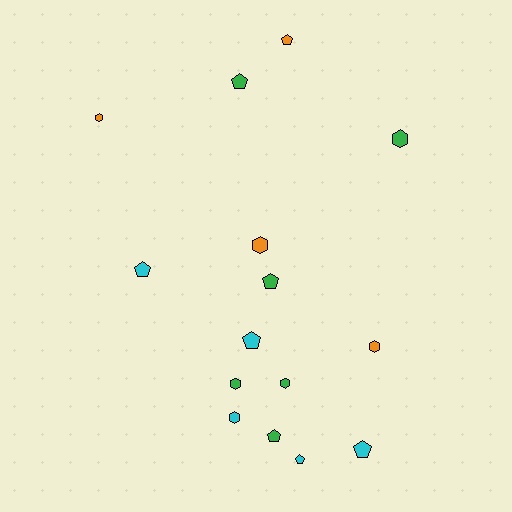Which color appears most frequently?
Green, with 6 objects.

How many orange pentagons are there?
There is 1 orange pentagon.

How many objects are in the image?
There are 15 objects.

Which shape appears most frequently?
Pentagon, with 8 objects.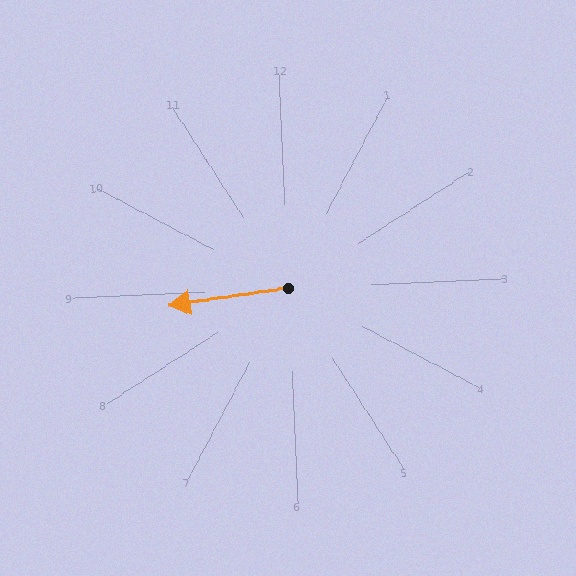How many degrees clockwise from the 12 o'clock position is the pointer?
Approximately 264 degrees.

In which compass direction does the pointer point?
West.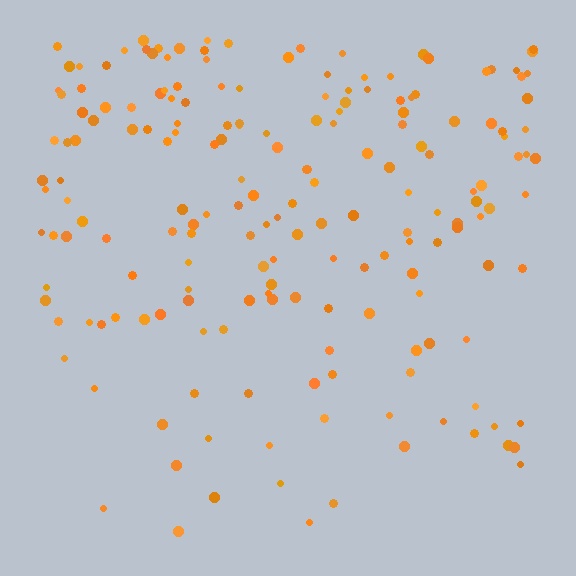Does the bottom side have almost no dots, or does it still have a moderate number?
Still a moderate number, just noticeably fewer than the top.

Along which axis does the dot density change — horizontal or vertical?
Vertical.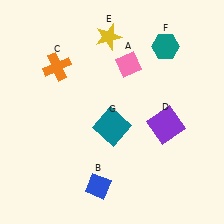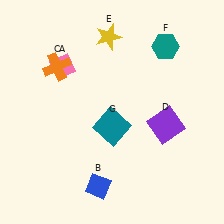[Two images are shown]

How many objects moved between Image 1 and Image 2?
1 object moved between the two images.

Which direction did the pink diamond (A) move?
The pink diamond (A) moved left.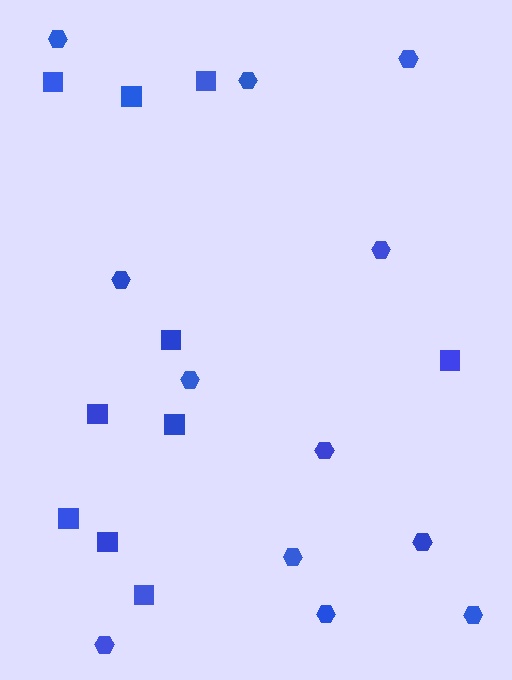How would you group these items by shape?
There are 2 groups: one group of hexagons (12) and one group of squares (10).